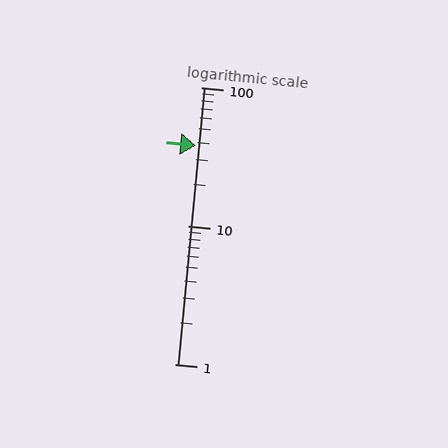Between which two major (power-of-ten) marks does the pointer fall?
The pointer is between 10 and 100.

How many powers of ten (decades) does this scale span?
The scale spans 2 decades, from 1 to 100.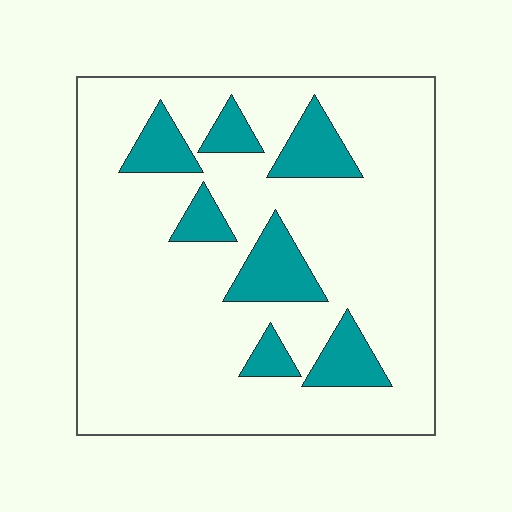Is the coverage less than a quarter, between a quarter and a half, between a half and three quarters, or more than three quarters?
Less than a quarter.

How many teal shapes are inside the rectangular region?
7.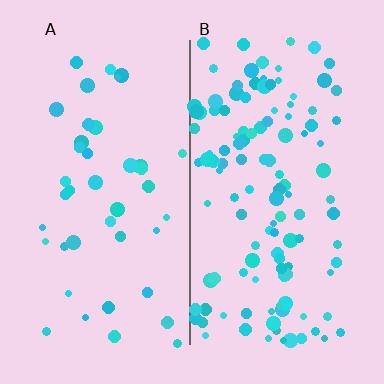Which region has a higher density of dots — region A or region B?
B (the right).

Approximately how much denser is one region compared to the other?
Approximately 2.9× — region B over region A.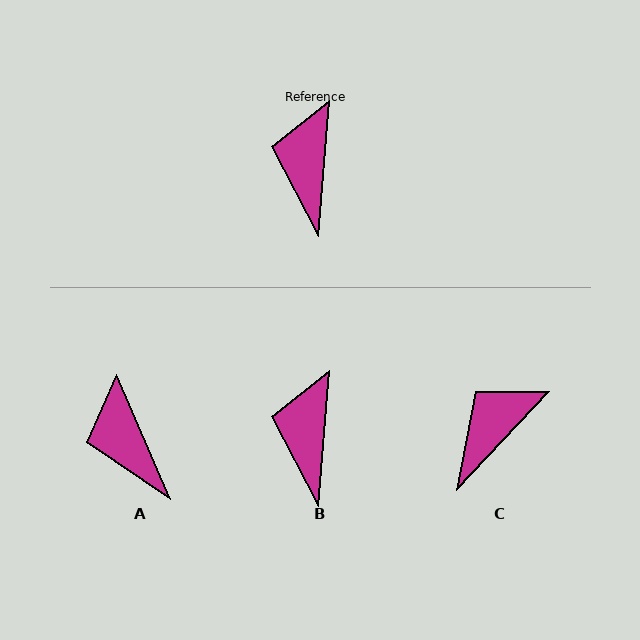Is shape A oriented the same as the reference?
No, it is off by about 29 degrees.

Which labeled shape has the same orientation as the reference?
B.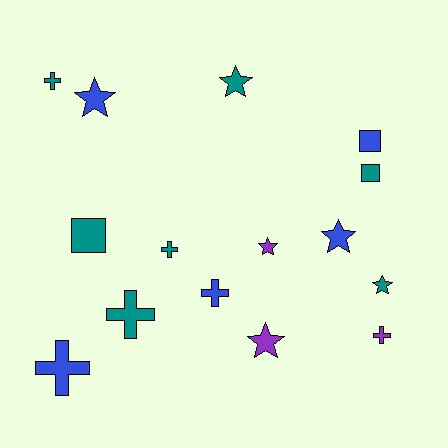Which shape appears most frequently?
Cross, with 6 objects.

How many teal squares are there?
There are 2 teal squares.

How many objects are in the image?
There are 15 objects.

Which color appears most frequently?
Teal, with 7 objects.